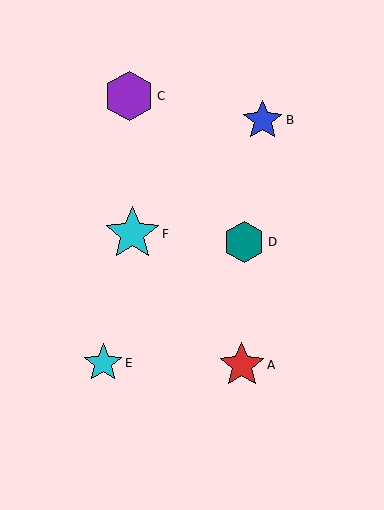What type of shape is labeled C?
Shape C is a purple hexagon.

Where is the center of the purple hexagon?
The center of the purple hexagon is at (129, 96).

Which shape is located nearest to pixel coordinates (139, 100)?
The purple hexagon (labeled C) at (129, 96) is nearest to that location.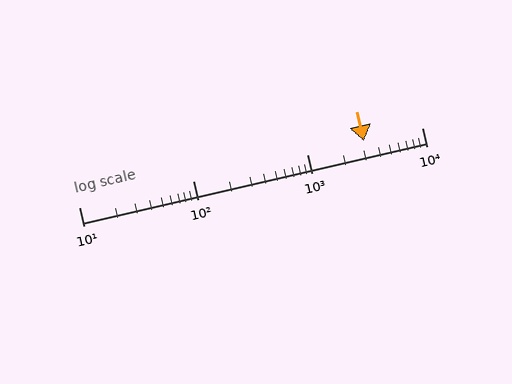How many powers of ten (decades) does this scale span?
The scale spans 3 decades, from 10 to 10000.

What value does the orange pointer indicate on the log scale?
The pointer indicates approximately 3100.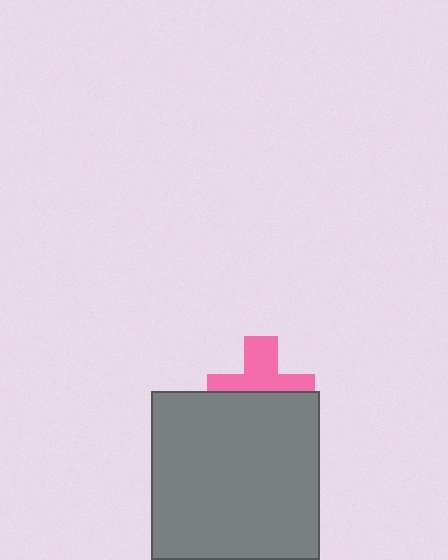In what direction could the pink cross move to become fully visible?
The pink cross could move up. That would shift it out from behind the gray square entirely.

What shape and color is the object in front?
The object in front is a gray square.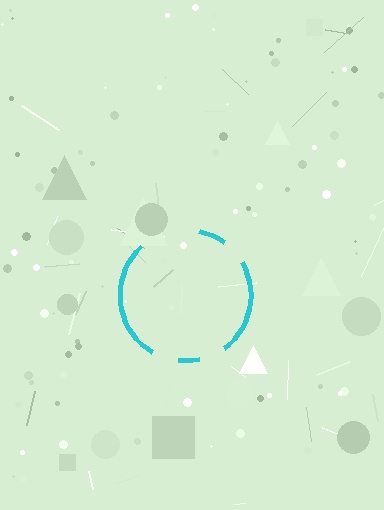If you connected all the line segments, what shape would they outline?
They would outline a circle.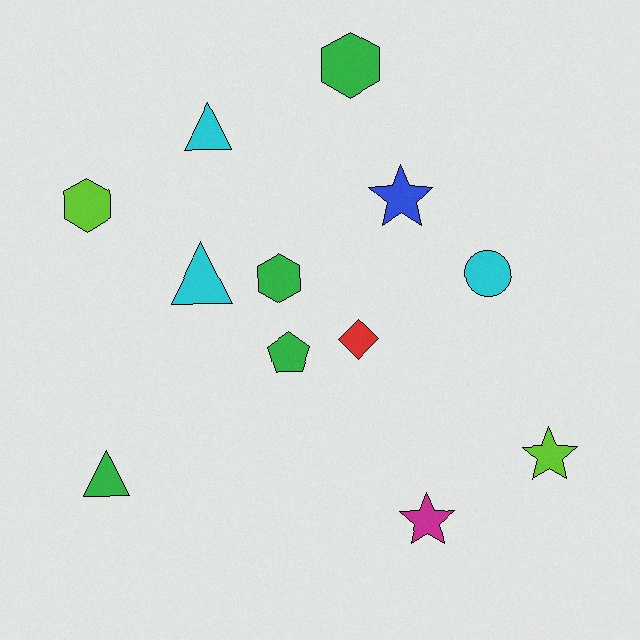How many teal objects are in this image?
There are no teal objects.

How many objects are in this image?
There are 12 objects.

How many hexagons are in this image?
There are 3 hexagons.